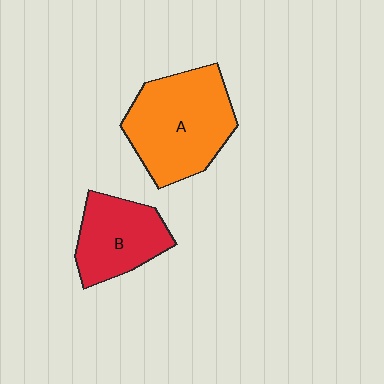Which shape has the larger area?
Shape A (orange).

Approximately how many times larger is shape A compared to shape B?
Approximately 1.5 times.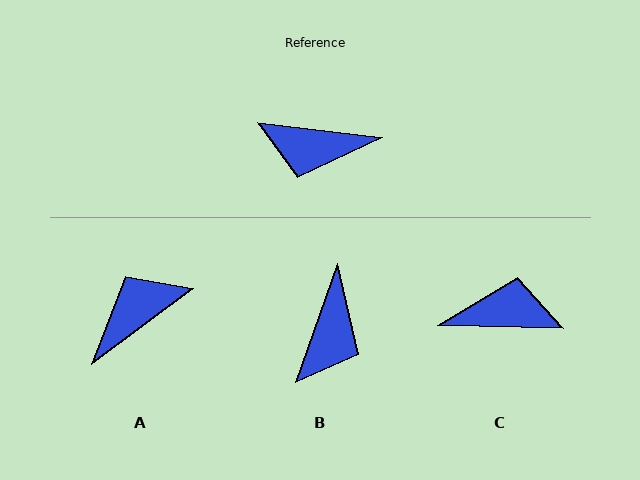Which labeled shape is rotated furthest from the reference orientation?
C, about 174 degrees away.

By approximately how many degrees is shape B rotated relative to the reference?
Approximately 78 degrees counter-clockwise.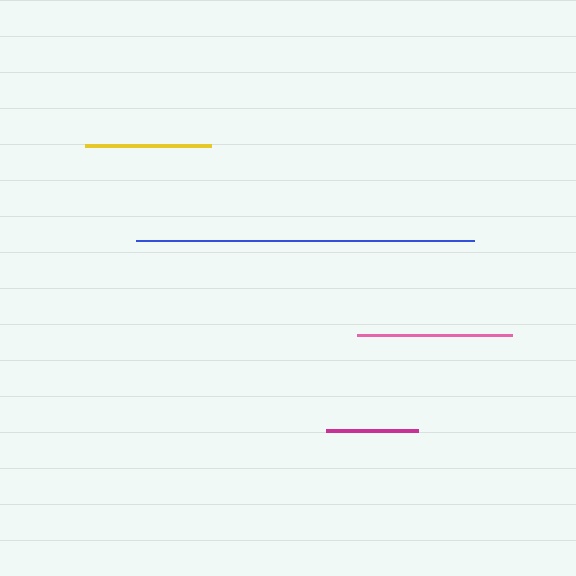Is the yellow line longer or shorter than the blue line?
The blue line is longer than the yellow line.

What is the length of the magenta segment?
The magenta segment is approximately 92 pixels long.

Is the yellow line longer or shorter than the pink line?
The pink line is longer than the yellow line.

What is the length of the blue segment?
The blue segment is approximately 338 pixels long.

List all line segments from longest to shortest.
From longest to shortest: blue, pink, yellow, magenta.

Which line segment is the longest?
The blue line is the longest at approximately 338 pixels.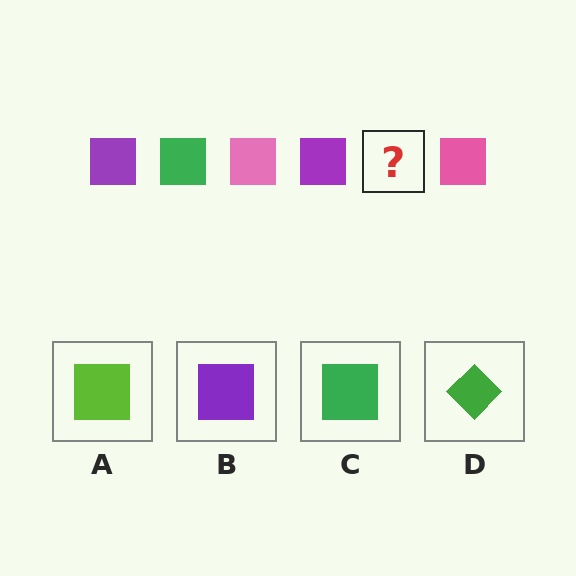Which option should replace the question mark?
Option C.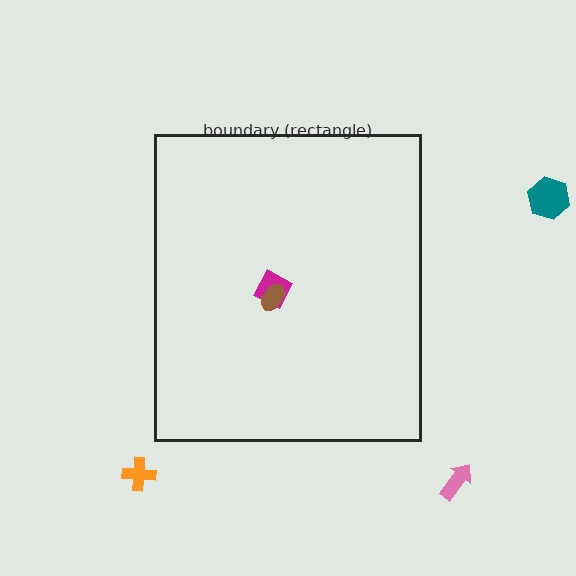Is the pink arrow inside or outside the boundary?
Outside.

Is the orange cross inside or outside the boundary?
Outside.